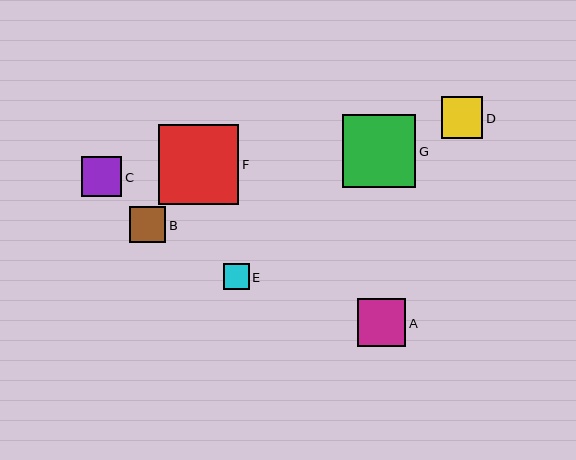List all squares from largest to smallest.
From largest to smallest: F, G, A, D, C, B, E.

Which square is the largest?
Square F is the largest with a size of approximately 81 pixels.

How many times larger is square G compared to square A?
Square G is approximately 1.5 times the size of square A.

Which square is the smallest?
Square E is the smallest with a size of approximately 26 pixels.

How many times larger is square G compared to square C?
Square G is approximately 1.8 times the size of square C.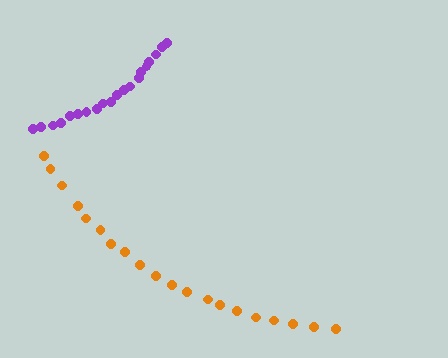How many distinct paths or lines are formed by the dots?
There are 2 distinct paths.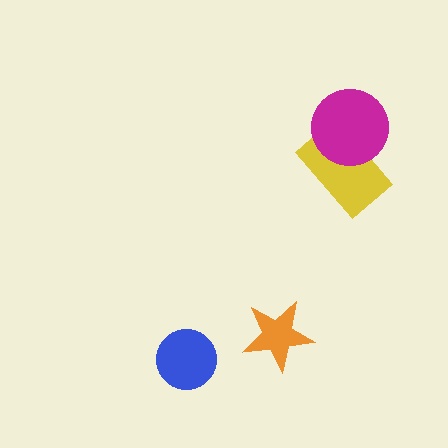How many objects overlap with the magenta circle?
1 object overlaps with the magenta circle.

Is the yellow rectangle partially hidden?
Yes, it is partially covered by another shape.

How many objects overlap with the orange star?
0 objects overlap with the orange star.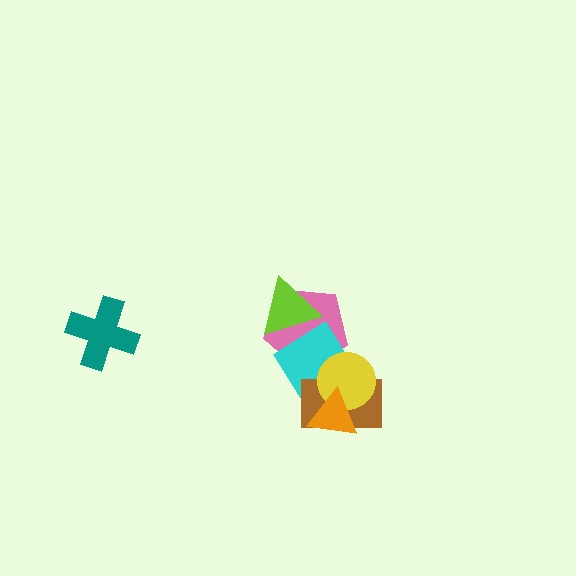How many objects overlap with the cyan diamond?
5 objects overlap with the cyan diamond.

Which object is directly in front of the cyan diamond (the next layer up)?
The brown rectangle is directly in front of the cyan diamond.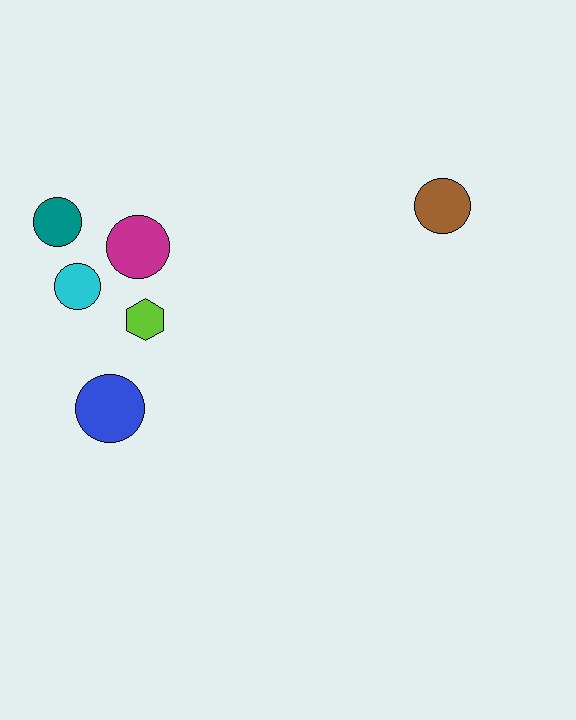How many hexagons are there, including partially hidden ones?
There is 1 hexagon.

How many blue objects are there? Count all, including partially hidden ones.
There is 1 blue object.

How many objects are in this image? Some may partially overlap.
There are 6 objects.